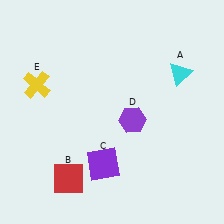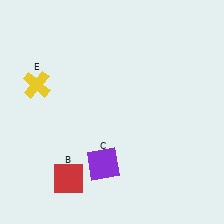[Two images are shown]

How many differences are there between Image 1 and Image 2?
There are 2 differences between the two images.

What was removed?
The purple hexagon (D), the cyan triangle (A) were removed in Image 2.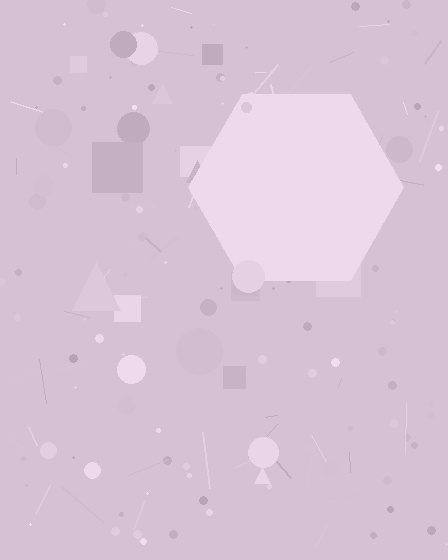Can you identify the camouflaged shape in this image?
The camouflaged shape is a hexagon.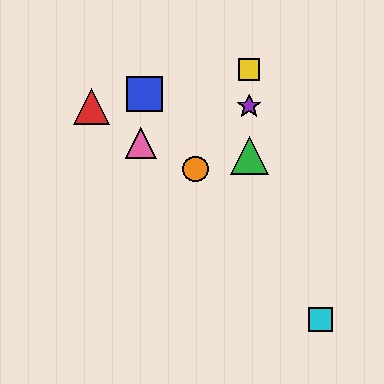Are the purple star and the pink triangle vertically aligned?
No, the purple star is at x≈249 and the pink triangle is at x≈141.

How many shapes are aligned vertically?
3 shapes (the green triangle, the yellow square, the purple star) are aligned vertically.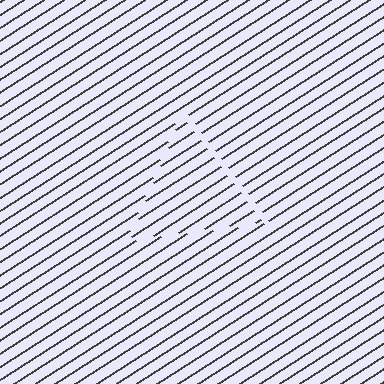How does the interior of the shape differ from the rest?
The interior of the shape contains the same grating, shifted by half a period — the contour is defined by the phase discontinuity where line-ends from the inner and outer gratings abut.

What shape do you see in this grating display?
An illusory triangle. The interior of the shape contains the same grating, shifted by half a period — the contour is defined by the phase discontinuity where line-ends from the inner and outer gratings abut.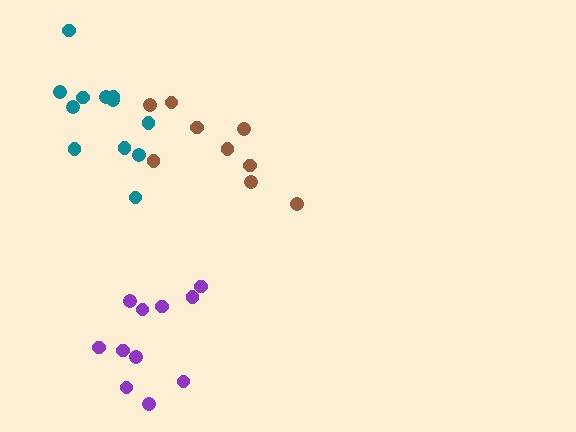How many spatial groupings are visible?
There are 3 spatial groupings.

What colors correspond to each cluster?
The clusters are colored: teal, brown, purple.